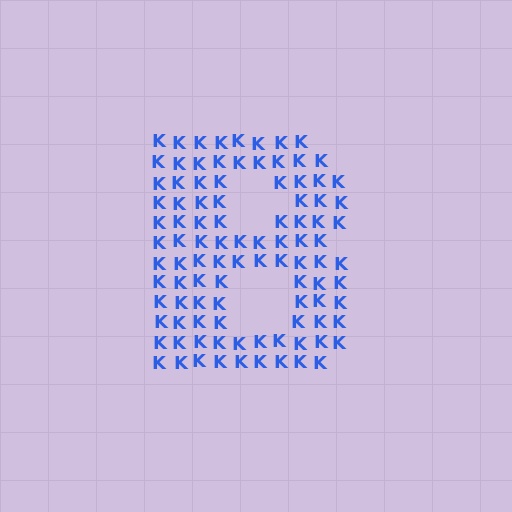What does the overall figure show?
The overall figure shows the letter B.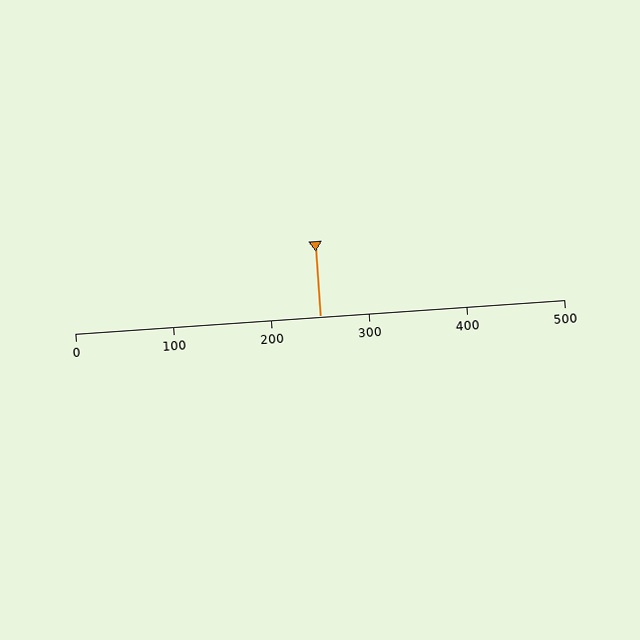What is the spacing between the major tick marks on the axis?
The major ticks are spaced 100 apart.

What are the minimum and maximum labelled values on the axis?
The axis runs from 0 to 500.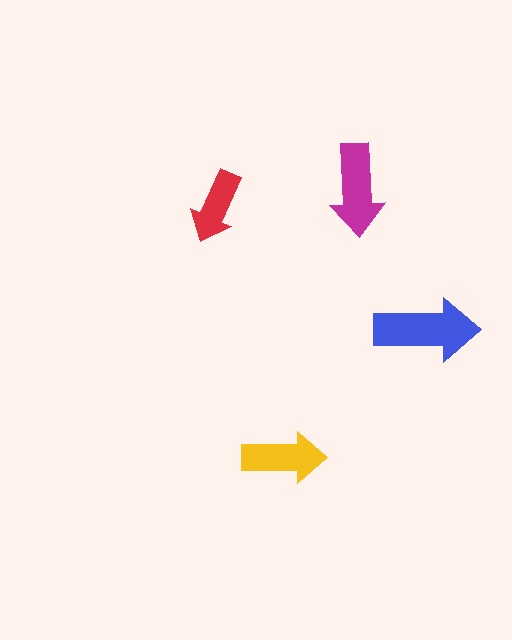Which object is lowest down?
The yellow arrow is bottommost.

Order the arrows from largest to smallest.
the blue one, the magenta one, the yellow one, the red one.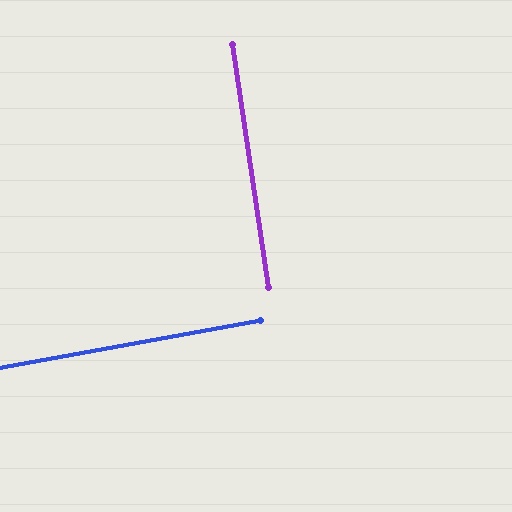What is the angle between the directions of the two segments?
Approximately 88 degrees.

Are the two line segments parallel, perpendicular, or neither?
Perpendicular — they meet at approximately 88°.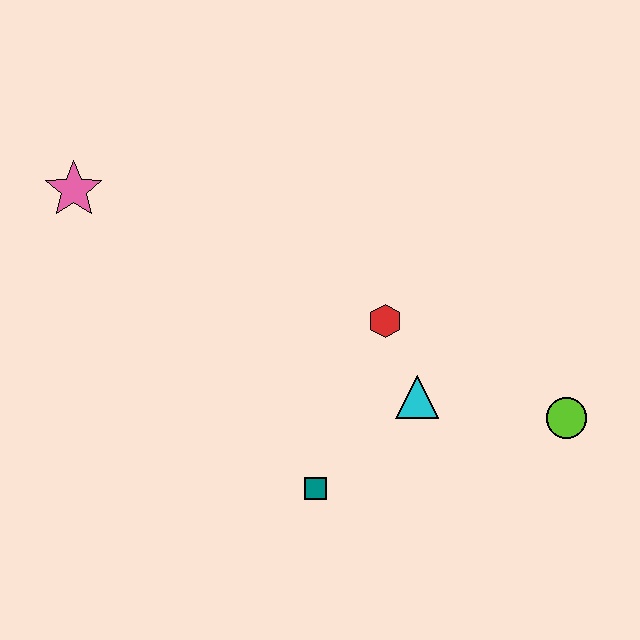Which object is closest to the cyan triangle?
The red hexagon is closest to the cyan triangle.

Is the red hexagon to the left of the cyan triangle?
Yes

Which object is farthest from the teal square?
The pink star is farthest from the teal square.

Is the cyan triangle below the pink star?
Yes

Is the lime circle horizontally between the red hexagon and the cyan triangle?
No